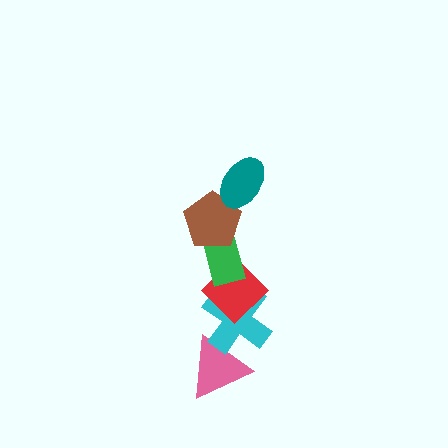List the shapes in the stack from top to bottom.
From top to bottom: the teal ellipse, the brown pentagon, the green rectangle, the red diamond, the cyan cross, the pink triangle.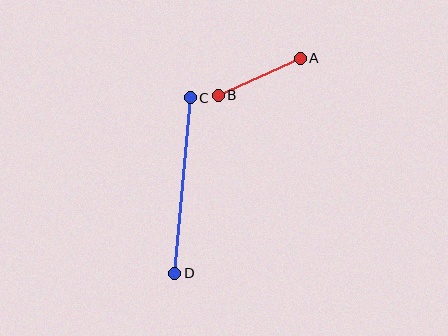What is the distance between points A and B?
The distance is approximately 90 pixels.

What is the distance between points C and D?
The distance is approximately 176 pixels.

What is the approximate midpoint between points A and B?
The midpoint is at approximately (259, 77) pixels.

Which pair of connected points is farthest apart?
Points C and D are farthest apart.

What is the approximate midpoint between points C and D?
The midpoint is at approximately (183, 185) pixels.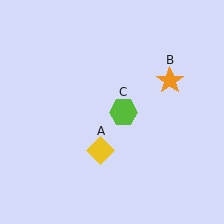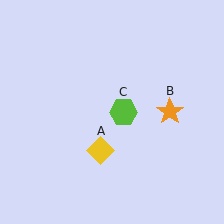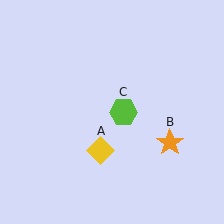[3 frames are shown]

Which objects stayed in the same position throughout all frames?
Yellow diamond (object A) and lime hexagon (object C) remained stationary.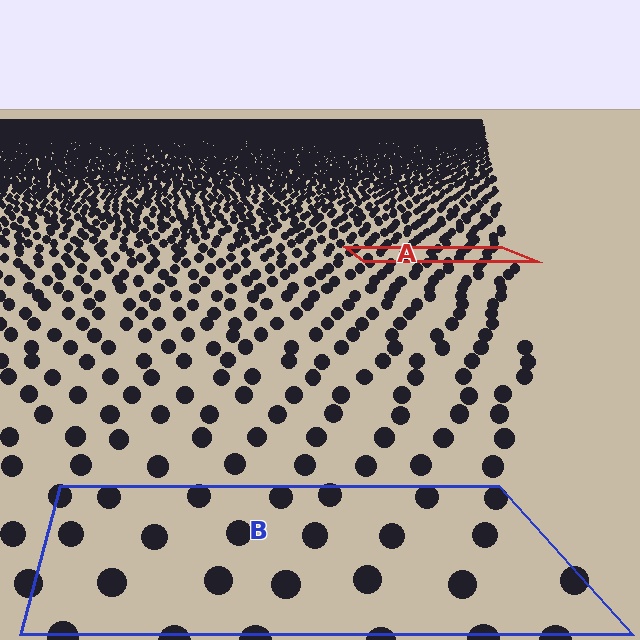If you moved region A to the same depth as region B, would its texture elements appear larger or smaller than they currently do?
They would appear larger. At a closer depth, the same texture elements are projected at a bigger on-screen size.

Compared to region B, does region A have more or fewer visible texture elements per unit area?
Region A has more texture elements per unit area — they are packed more densely because it is farther away.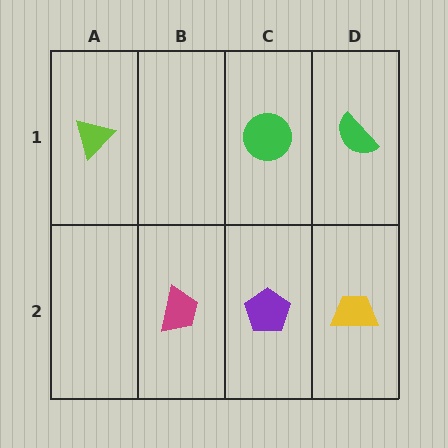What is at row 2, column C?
A purple pentagon.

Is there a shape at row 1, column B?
No, that cell is empty.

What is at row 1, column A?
A lime triangle.